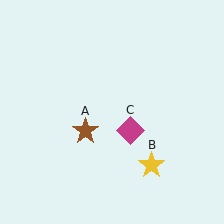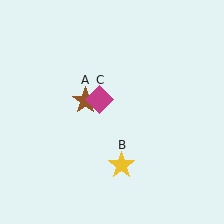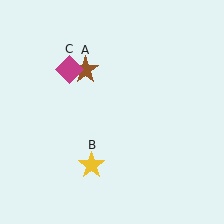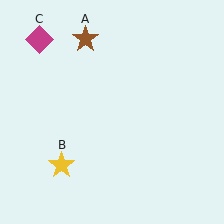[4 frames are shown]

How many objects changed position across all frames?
3 objects changed position: brown star (object A), yellow star (object B), magenta diamond (object C).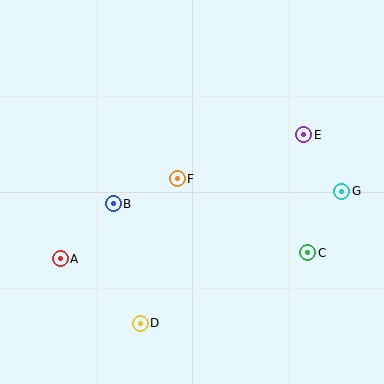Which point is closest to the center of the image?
Point F at (177, 179) is closest to the center.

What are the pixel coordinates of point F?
Point F is at (177, 179).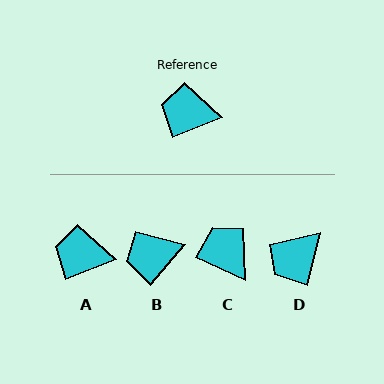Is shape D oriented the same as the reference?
No, it is off by about 55 degrees.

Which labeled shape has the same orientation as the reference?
A.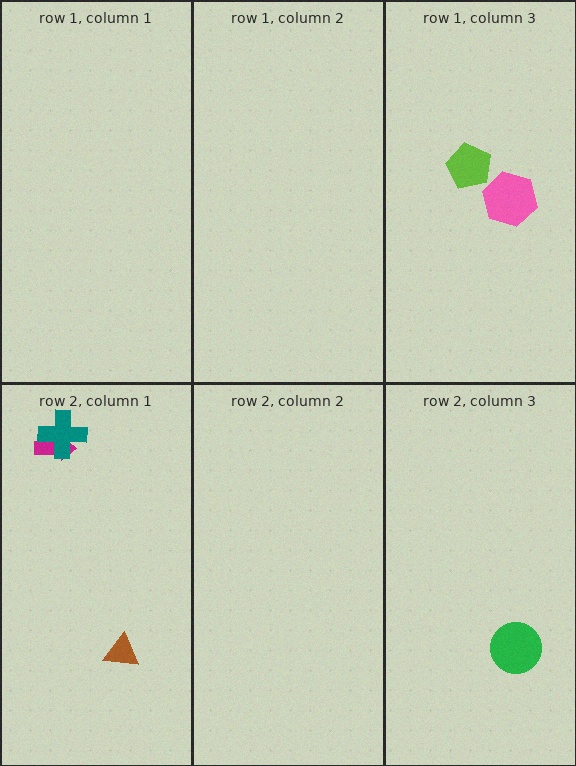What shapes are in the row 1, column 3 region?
The pink hexagon, the lime pentagon.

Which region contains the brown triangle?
The row 2, column 1 region.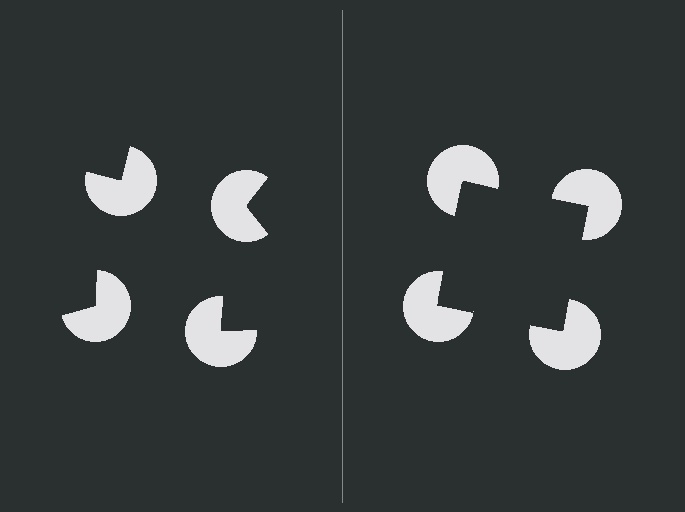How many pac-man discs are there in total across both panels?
8 — 4 on each side.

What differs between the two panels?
The pac-man discs are positioned identically on both sides; only the wedge orientations differ. On the right they align to a square; on the left they are misaligned.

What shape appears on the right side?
An illusory square.